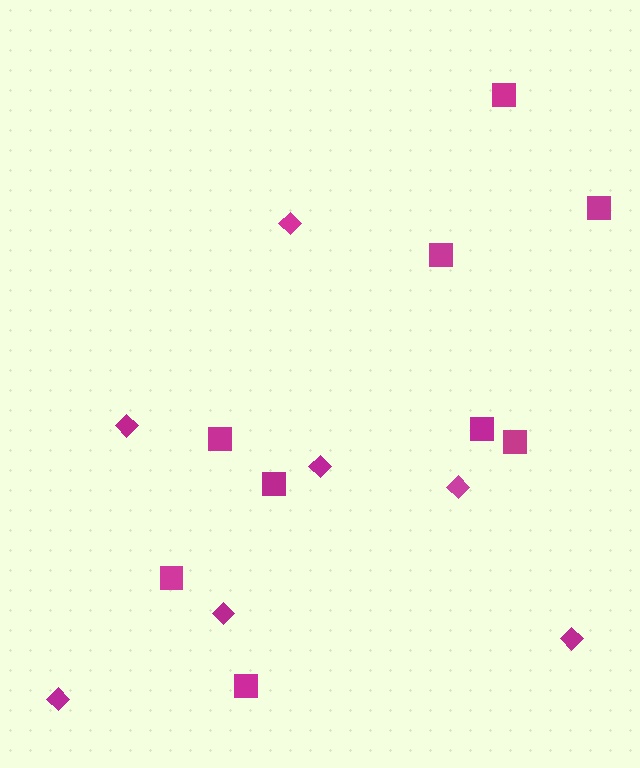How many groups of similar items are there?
There are 2 groups: one group of diamonds (7) and one group of squares (9).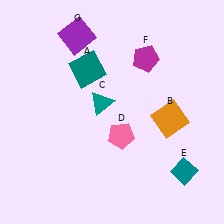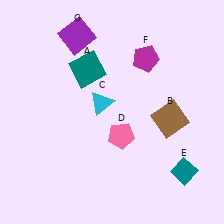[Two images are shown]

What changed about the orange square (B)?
In Image 1, B is orange. In Image 2, it changed to brown.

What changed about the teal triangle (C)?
In Image 1, C is teal. In Image 2, it changed to cyan.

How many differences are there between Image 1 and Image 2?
There are 2 differences between the two images.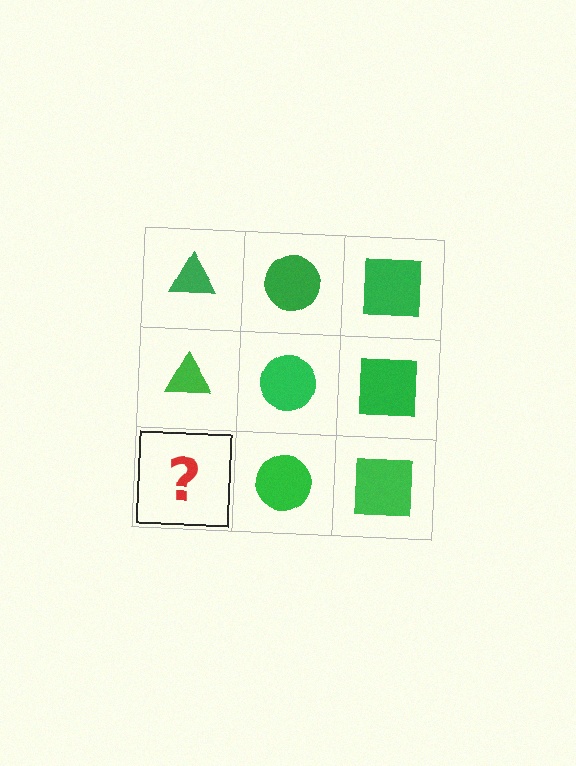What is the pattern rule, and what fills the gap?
The rule is that each column has a consistent shape. The gap should be filled with a green triangle.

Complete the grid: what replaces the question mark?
The question mark should be replaced with a green triangle.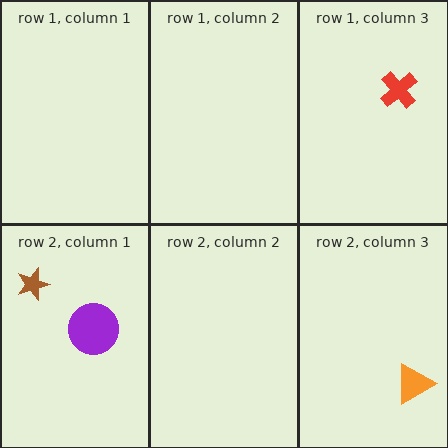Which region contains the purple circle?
The row 2, column 1 region.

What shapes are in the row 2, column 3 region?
The orange triangle.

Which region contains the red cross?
The row 1, column 3 region.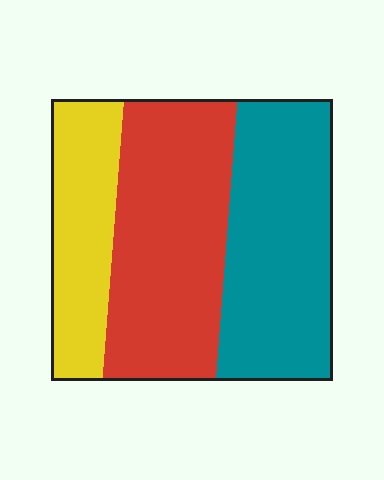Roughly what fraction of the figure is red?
Red takes up about two fifths (2/5) of the figure.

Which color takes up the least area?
Yellow, at roughly 20%.